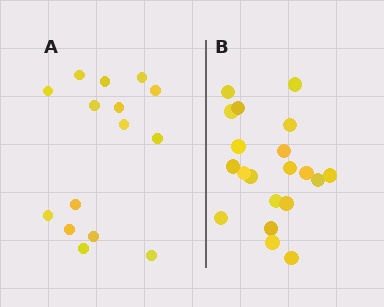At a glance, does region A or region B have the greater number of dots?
Region B (the right region) has more dots.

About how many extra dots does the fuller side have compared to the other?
Region B has about 5 more dots than region A.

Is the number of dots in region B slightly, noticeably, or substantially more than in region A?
Region B has noticeably more, but not dramatically so. The ratio is roughly 1.3 to 1.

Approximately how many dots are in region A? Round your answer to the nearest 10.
About 20 dots. (The exact count is 15, which rounds to 20.)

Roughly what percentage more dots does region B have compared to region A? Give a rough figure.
About 35% more.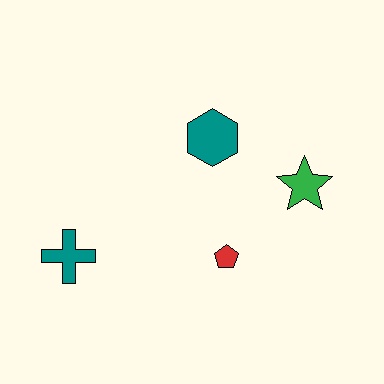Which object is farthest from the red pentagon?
The teal cross is farthest from the red pentagon.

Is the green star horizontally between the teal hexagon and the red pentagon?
No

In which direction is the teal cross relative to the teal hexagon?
The teal cross is to the left of the teal hexagon.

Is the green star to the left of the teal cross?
No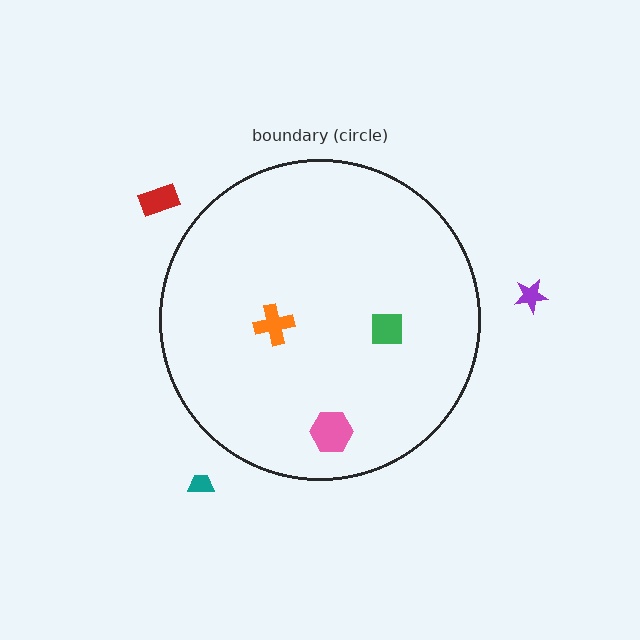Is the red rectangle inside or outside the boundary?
Outside.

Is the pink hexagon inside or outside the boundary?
Inside.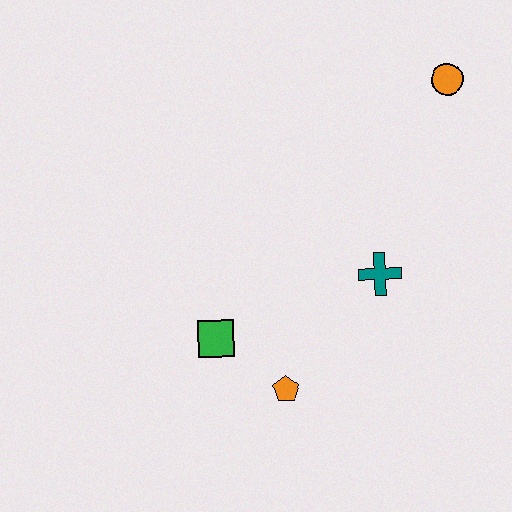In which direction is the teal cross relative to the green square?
The teal cross is to the right of the green square.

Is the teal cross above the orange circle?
No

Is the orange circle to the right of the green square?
Yes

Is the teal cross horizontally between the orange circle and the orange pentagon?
Yes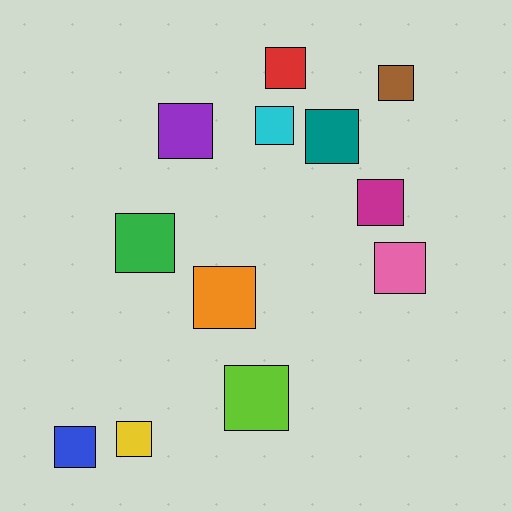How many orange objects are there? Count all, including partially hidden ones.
There is 1 orange object.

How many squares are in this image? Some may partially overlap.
There are 12 squares.